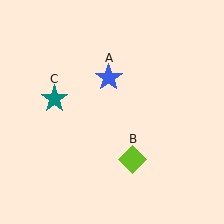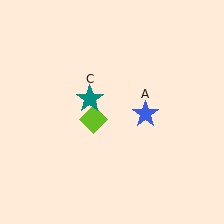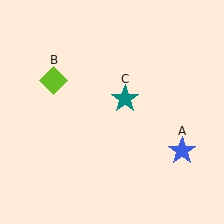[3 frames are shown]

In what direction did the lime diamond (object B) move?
The lime diamond (object B) moved up and to the left.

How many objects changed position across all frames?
3 objects changed position: blue star (object A), lime diamond (object B), teal star (object C).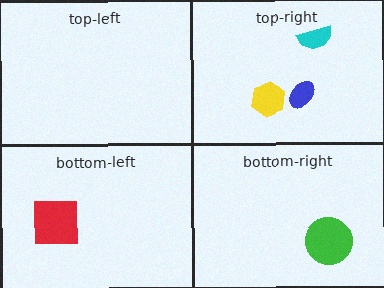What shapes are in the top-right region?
The yellow hexagon, the cyan semicircle, the blue ellipse.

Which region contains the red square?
The bottom-left region.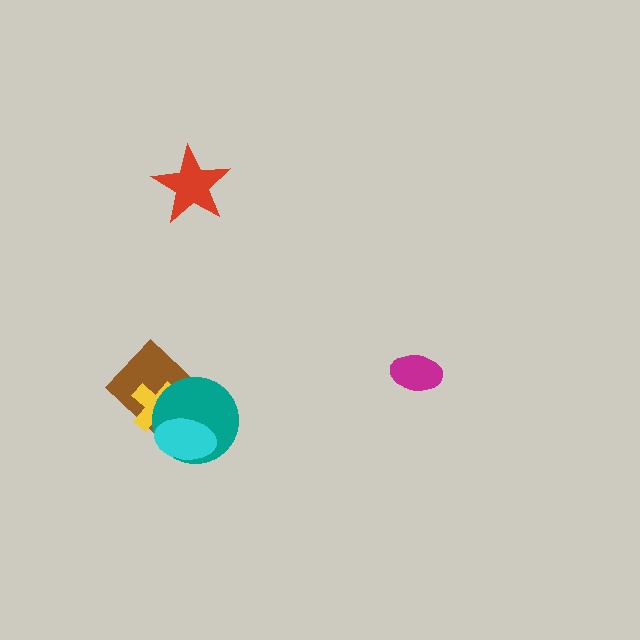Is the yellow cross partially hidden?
Yes, it is partially covered by another shape.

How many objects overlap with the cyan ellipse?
3 objects overlap with the cyan ellipse.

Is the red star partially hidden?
No, no other shape covers it.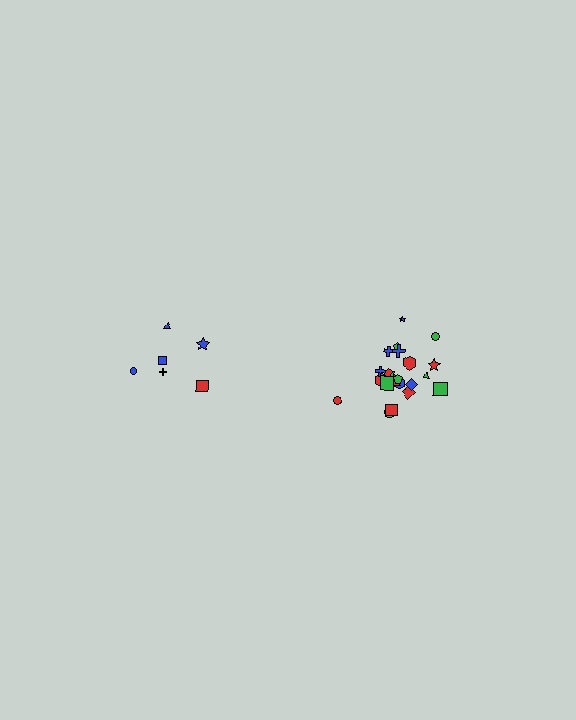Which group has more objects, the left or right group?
The right group.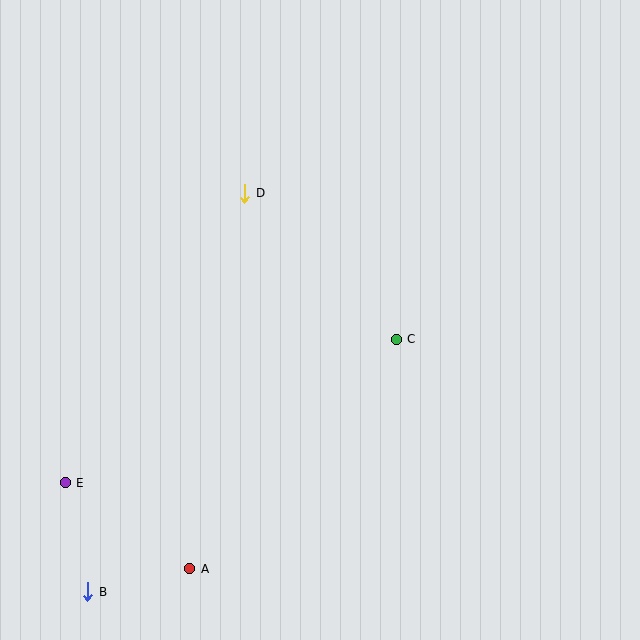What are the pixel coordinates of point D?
Point D is at (245, 193).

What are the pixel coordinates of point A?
Point A is at (190, 569).